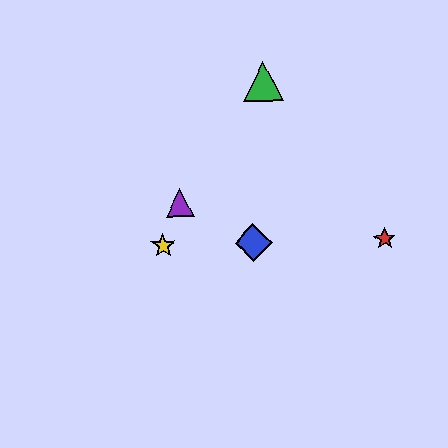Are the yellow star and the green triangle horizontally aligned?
No, the yellow star is at y≈245 and the green triangle is at y≈81.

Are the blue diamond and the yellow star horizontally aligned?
Yes, both are at y≈243.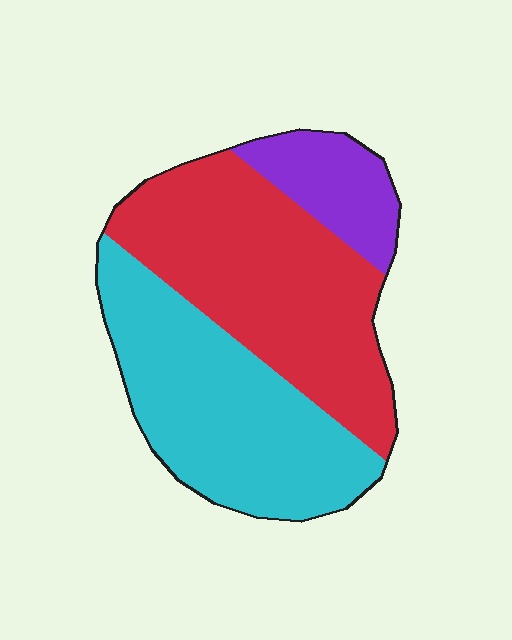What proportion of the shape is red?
Red covers roughly 45% of the shape.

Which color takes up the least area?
Purple, at roughly 15%.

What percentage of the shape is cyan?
Cyan covers 41% of the shape.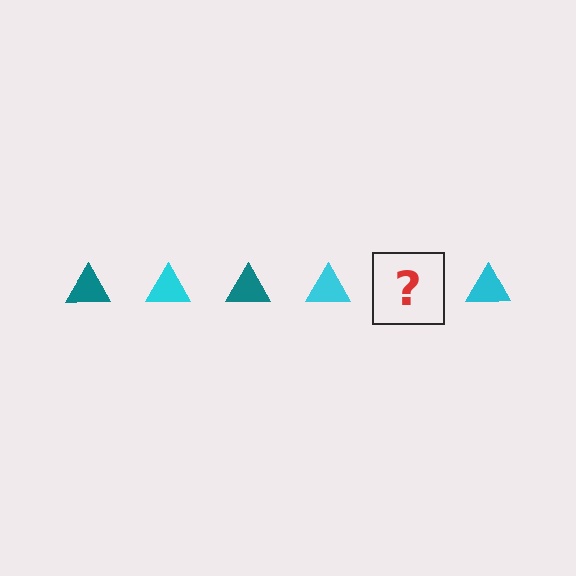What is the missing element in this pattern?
The missing element is a teal triangle.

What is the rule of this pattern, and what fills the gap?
The rule is that the pattern cycles through teal, cyan triangles. The gap should be filled with a teal triangle.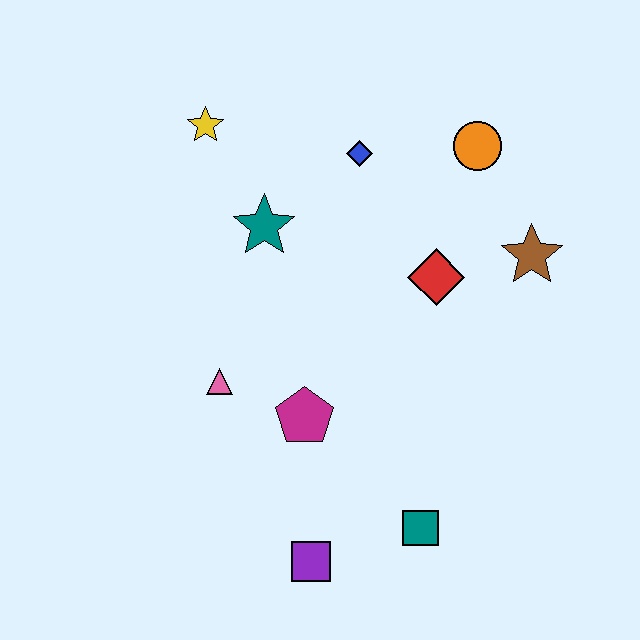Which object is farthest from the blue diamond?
The purple square is farthest from the blue diamond.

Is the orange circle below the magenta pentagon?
No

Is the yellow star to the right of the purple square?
No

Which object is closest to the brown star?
The red diamond is closest to the brown star.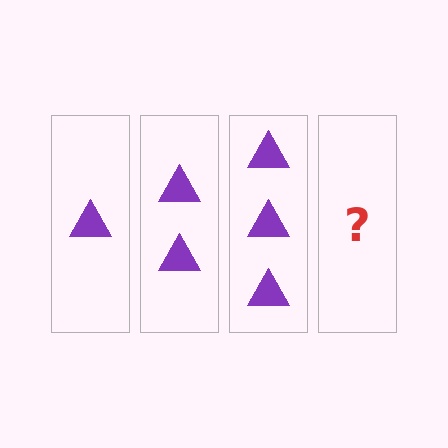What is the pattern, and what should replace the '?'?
The pattern is that each step adds one more triangle. The '?' should be 4 triangles.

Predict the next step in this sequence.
The next step is 4 triangles.